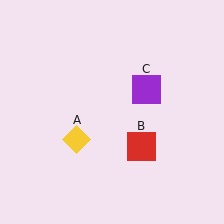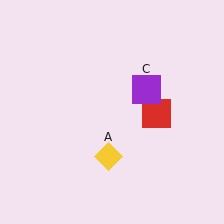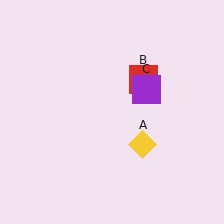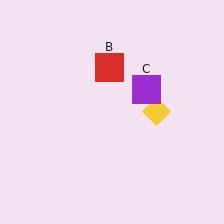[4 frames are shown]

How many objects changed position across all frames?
2 objects changed position: yellow diamond (object A), red square (object B).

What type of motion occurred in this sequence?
The yellow diamond (object A), red square (object B) rotated counterclockwise around the center of the scene.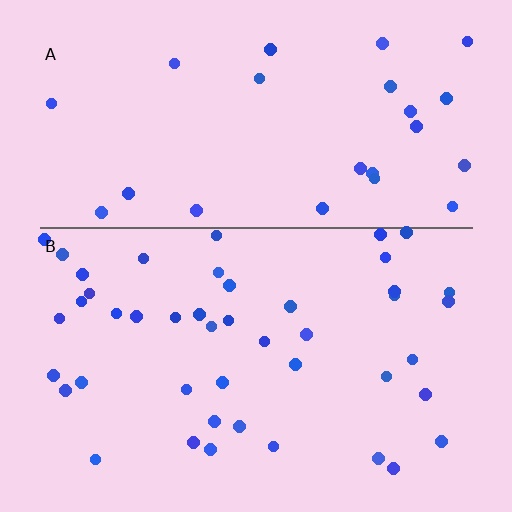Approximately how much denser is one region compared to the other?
Approximately 1.8× — region B over region A.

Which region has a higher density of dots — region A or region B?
B (the bottom).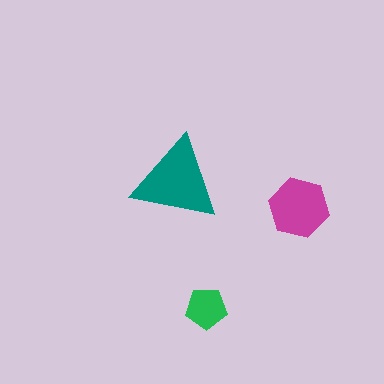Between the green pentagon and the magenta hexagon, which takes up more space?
The magenta hexagon.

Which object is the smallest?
The green pentagon.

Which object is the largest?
The teal triangle.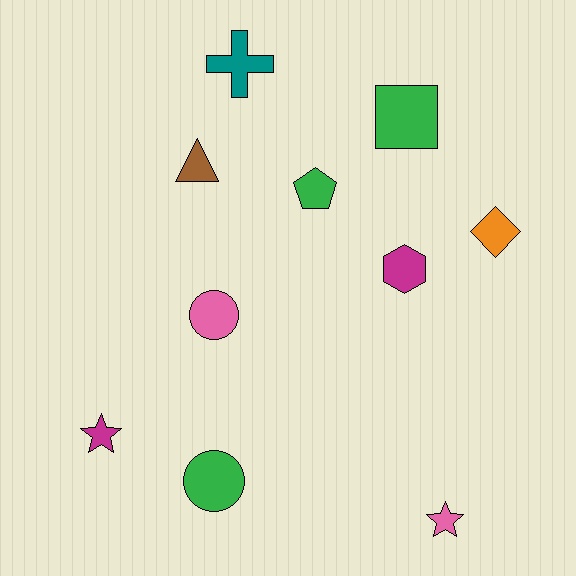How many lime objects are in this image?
There are no lime objects.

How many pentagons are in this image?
There is 1 pentagon.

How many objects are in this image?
There are 10 objects.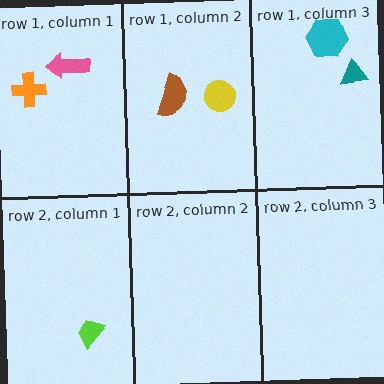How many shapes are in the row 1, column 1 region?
2.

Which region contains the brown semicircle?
The row 1, column 2 region.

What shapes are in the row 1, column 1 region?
The pink arrow, the orange cross.